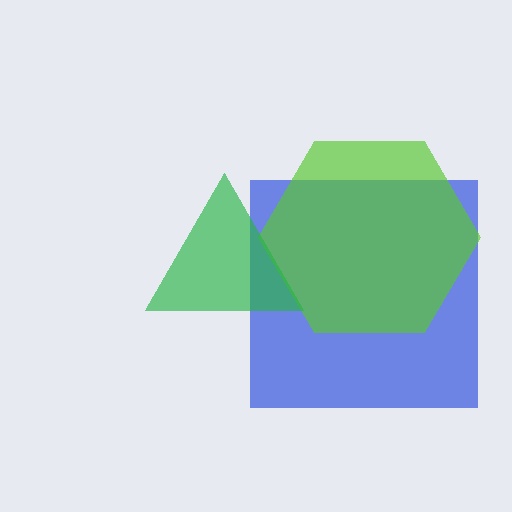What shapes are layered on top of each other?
The layered shapes are: a blue square, a lime hexagon, a green triangle.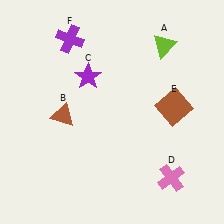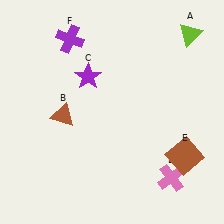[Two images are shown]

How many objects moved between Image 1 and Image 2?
2 objects moved between the two images.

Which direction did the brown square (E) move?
The brown square (E) moved down.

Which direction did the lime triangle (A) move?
The lime triangle (A) moved right.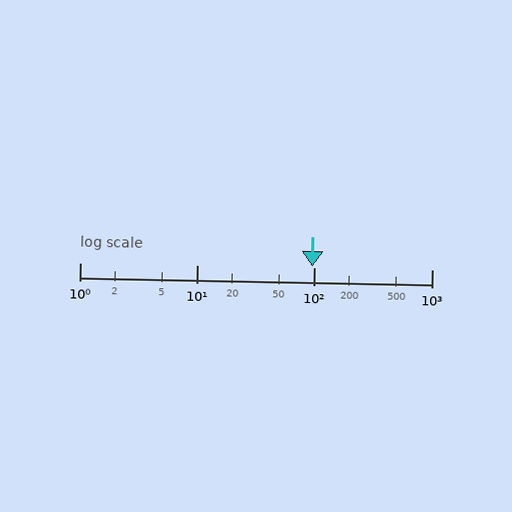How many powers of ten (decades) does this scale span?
The scale spans 3 decades, from 1 to 1000.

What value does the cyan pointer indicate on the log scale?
The pointer indicates approximately 95.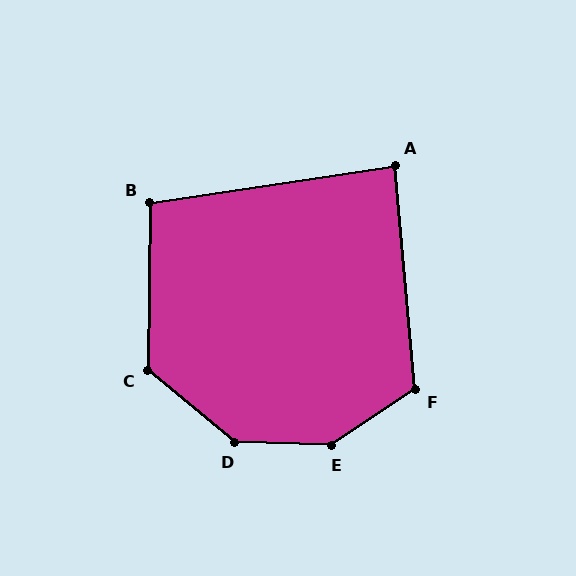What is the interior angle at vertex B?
Approximately 99 degrees (obtuse).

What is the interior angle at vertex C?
Approximately 129 degrees (obtuse).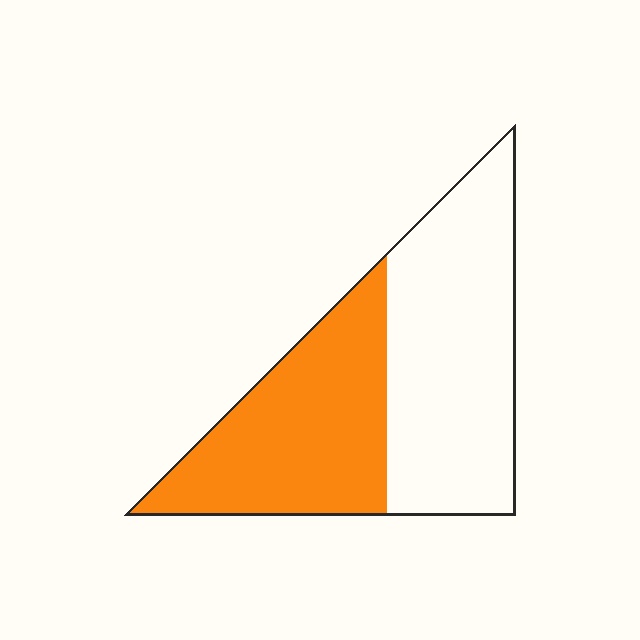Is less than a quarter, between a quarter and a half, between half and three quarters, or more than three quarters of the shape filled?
Between a quarter and a half.